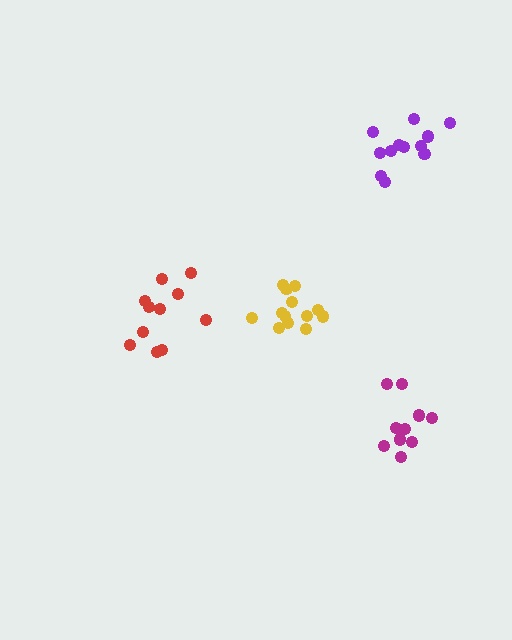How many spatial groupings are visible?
There are 4 spatial groupings.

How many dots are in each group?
Group 1: 13 dots, Group 2: 10 dots, Group 3: 11 dots, Group 4: 12 dots (46 total).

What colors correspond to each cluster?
The clusters are colored: yellow, magenta, red, purple.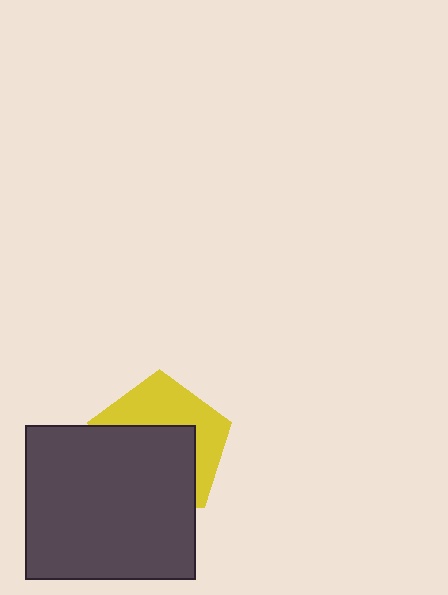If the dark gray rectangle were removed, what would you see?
You would see the complete yellow pentagon.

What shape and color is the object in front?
The object in front is a dark gray rectangle.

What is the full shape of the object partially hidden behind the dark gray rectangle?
The partially hidden object is a yellow pentagon.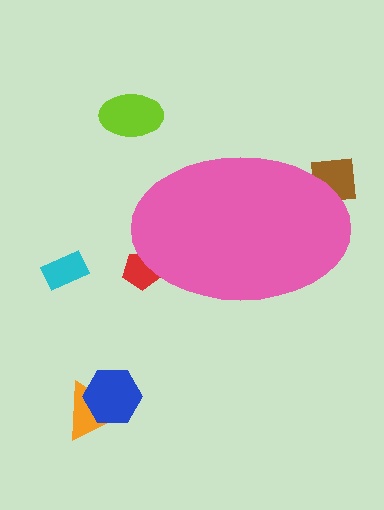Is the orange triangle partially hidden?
No, the orange triangle is fully visible.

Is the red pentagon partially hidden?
Yes, the red pentagon is partially hidden behind the pink ellipse.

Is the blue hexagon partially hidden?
No, the blue hexagon is fully visible.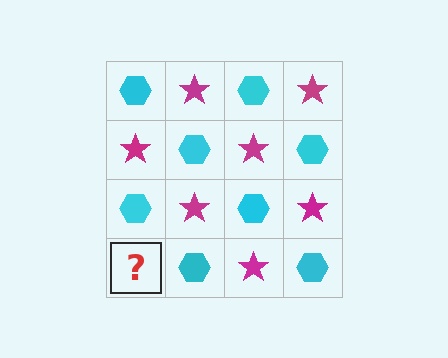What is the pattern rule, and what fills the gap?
The rule is that it alternates cyan hexagon and magenta star in a checkerboard pattern. The gap should be filled with a magenta star.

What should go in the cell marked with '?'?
The missing cell should contain a magenta star.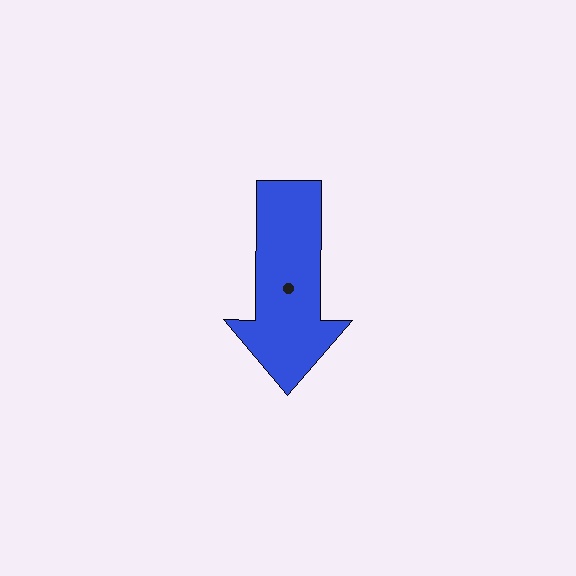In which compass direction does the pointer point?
South.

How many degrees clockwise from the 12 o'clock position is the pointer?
Approximately 180 degrees.